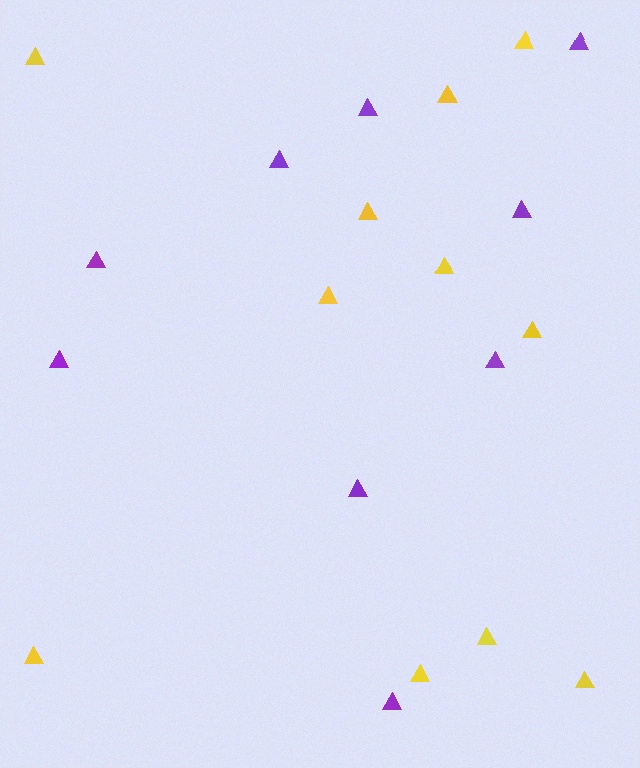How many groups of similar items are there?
There are 2 groups: one group of purple triangles (9) and one group of yellow triangles (11).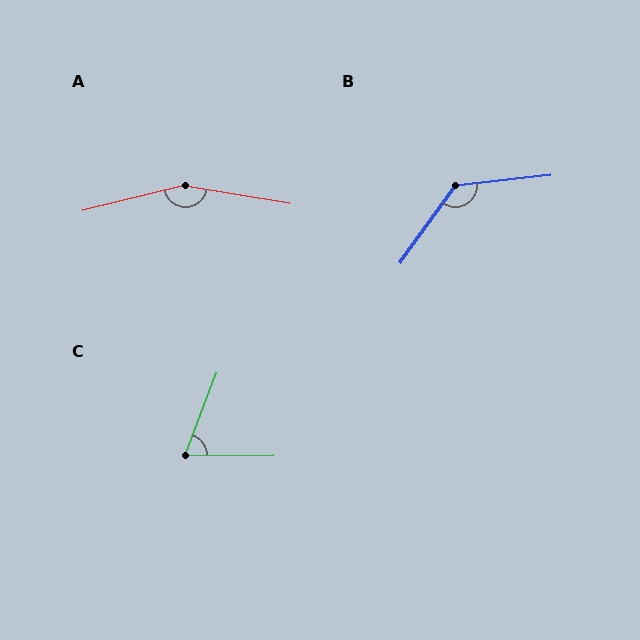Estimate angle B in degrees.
Approximately 131 degrees.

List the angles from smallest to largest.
C (68°), B (131°), A (156°).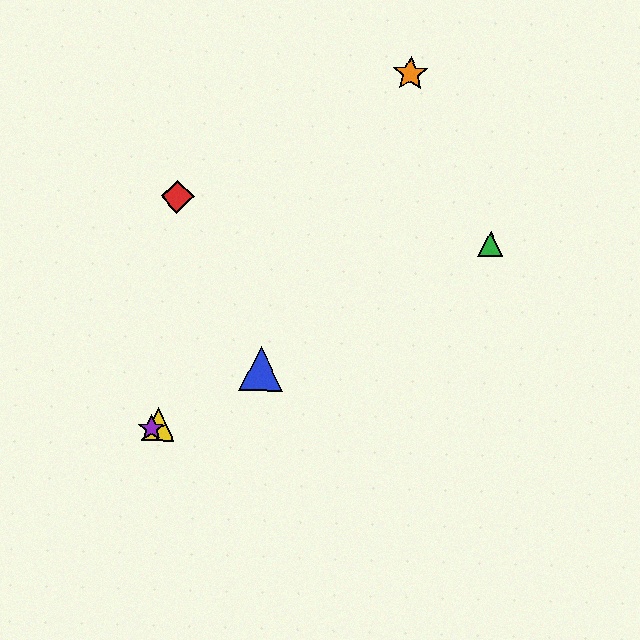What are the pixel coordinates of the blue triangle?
The blue triangle is at (261, 369).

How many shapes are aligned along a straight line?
4 shapes (the blue triangle, the green triangle, the yellow triangle, the purple star) are aligned along a straight line.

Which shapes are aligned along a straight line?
The blue triangle, the green triangle, the yellow triangle, the purple star are aligned along a straight line.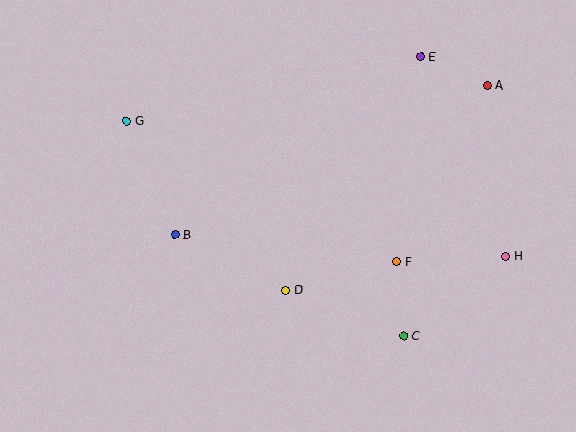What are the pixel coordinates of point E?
Point E is at (421, 56).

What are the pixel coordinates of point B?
Point B is at (175, 234).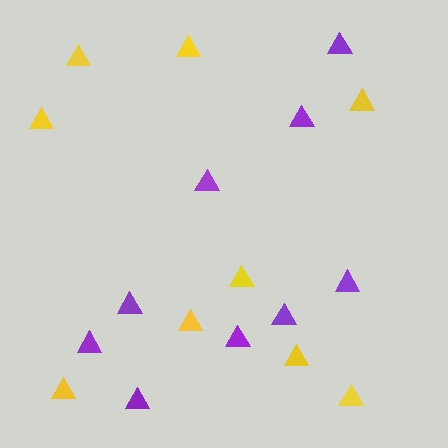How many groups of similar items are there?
There are 2 groups: one group of yellow triangles (9) and one group of purple triangles (9).